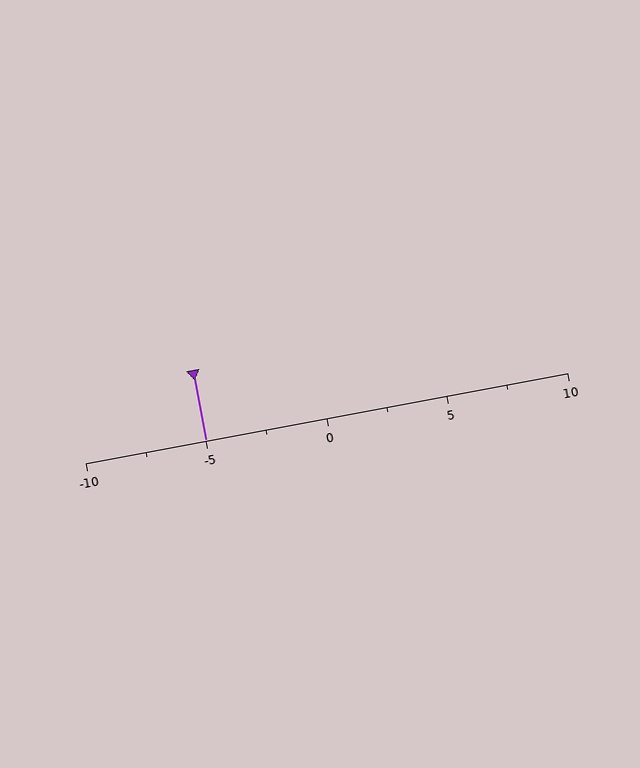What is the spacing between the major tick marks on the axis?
The major ticks are spaced 5 apart.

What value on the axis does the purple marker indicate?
The marker indicates approximately -5.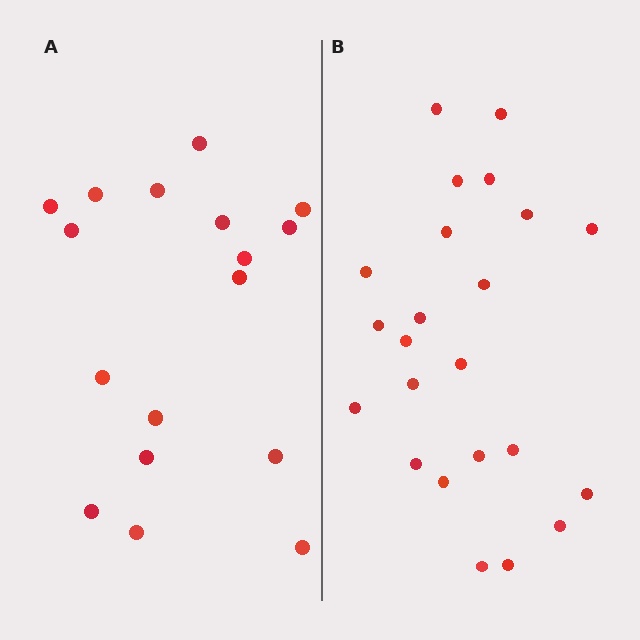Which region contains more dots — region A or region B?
Region B (the right region) has more dots.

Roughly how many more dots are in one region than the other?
Region B has about 6 more dots than region A.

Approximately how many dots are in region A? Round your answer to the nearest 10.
About 20 dots. (The exact count is 17, which rounds to 20.)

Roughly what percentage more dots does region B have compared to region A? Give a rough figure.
About 35% more.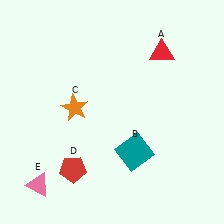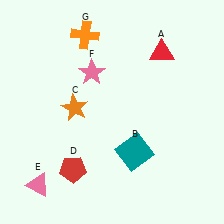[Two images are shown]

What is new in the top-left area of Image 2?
An orange cross (G) was added in the top-left area of Image 2.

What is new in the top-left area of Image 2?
A pink star (F) was added in the top-left area of Image 2.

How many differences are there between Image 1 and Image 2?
There are 2 differences between the two images.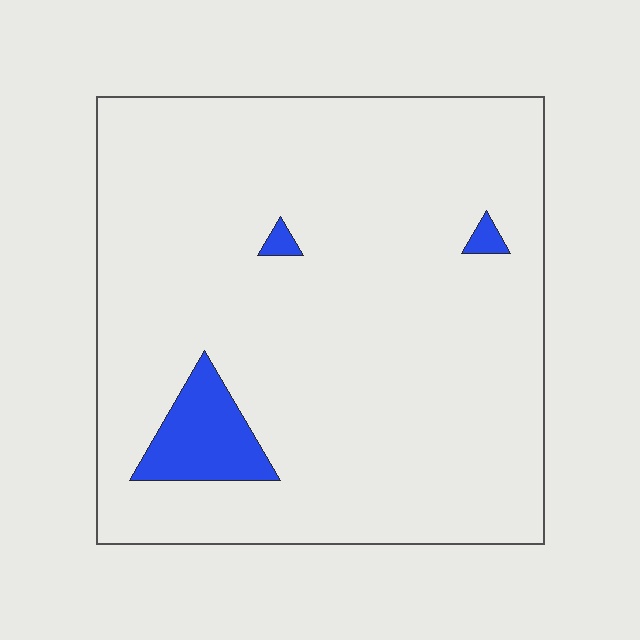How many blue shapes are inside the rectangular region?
3.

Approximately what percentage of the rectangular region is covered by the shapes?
Approximately 5%.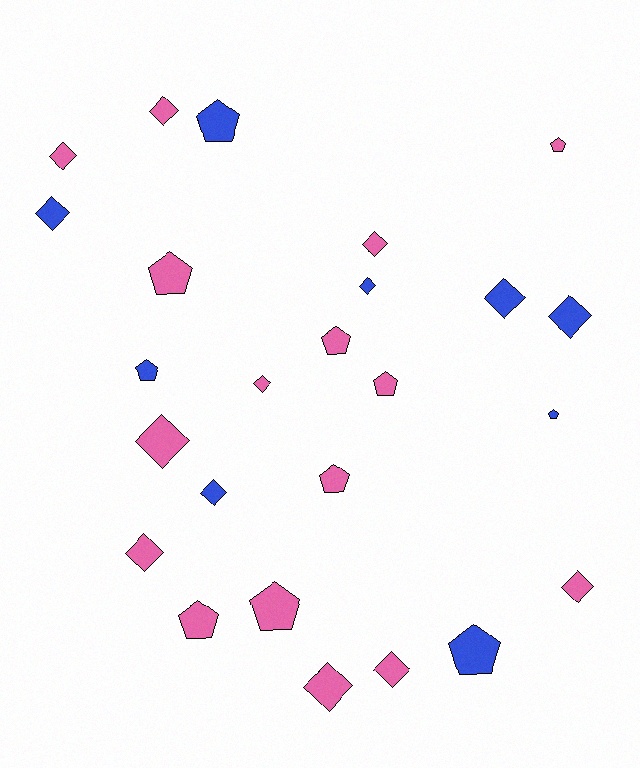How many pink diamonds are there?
There are 9 pink diamonds.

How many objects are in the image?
There are 25 objects.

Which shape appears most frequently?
Diamond, with 14 objects.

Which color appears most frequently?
Pink, with 16 objects.